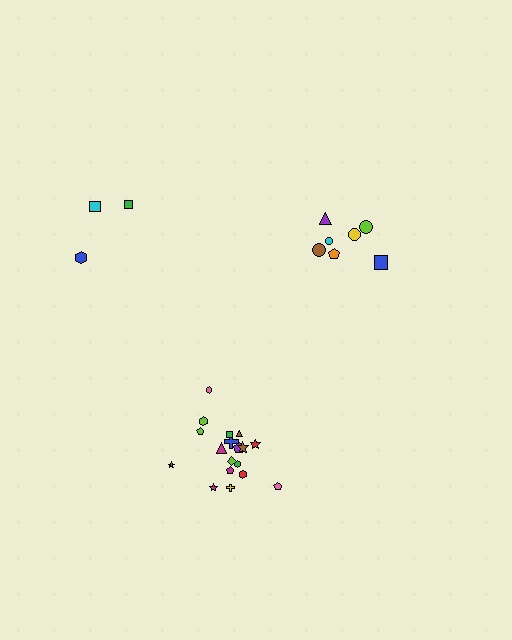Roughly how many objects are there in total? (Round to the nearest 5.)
Roughly 30 objects in total.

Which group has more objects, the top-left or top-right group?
The top-right group.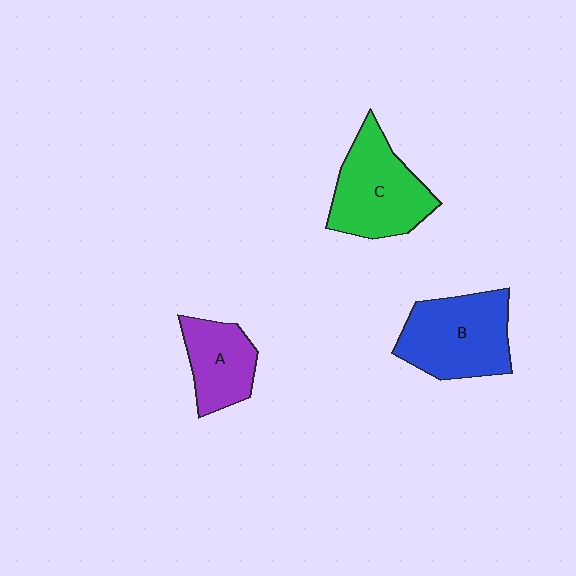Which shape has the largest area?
Shape B (blue).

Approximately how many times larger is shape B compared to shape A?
Approximately 1.5 times.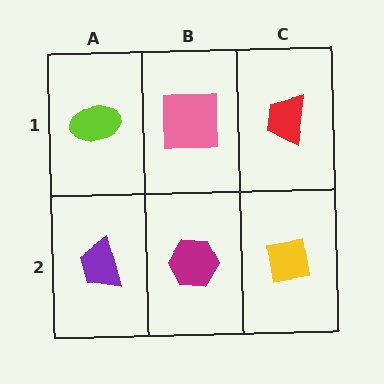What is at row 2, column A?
A purple trapezoid.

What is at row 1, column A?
A lime ellipse.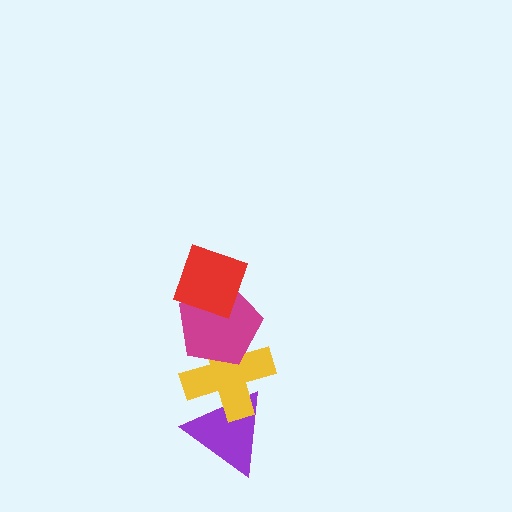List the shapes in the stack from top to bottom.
From top to bottom: the red diamond, the magenta pentagon, the yellow cross, the purple triangle.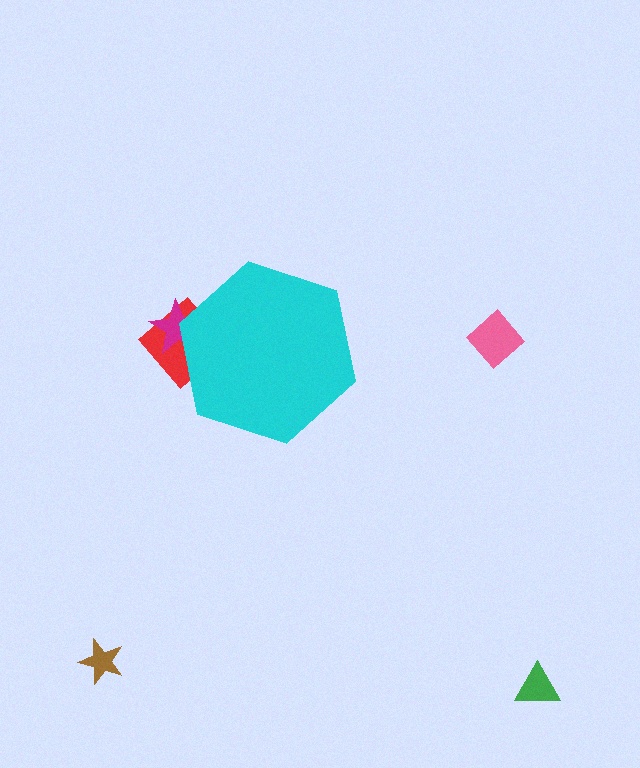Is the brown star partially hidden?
No, the brown star is fully visible.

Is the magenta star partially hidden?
Yes, the magenta star is partially hidden behind the cyan hexagon.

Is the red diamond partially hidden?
Yes, the red diamond is partially hidden behind the cyan hexagon.